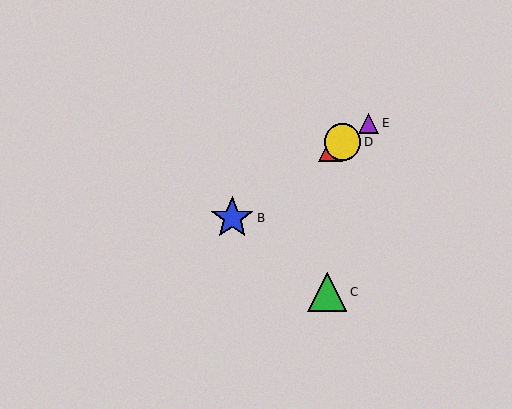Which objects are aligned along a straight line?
Objects A, B, D, E are aligned along a straight line.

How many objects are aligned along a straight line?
4 objects (A, B, D, E) are aligned along a straight line.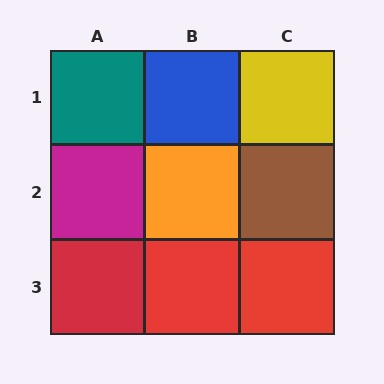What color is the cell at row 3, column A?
Red.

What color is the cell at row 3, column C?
Red.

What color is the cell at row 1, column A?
Teal.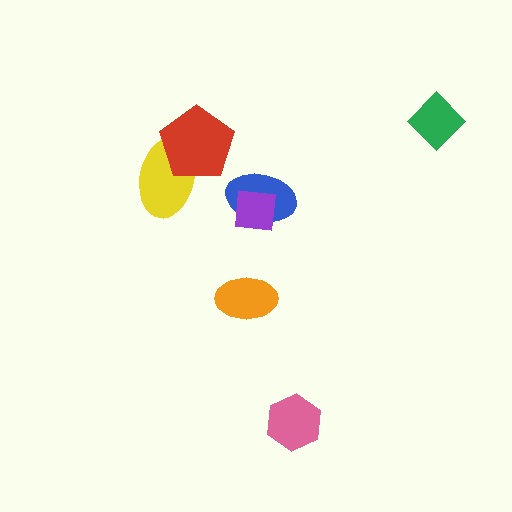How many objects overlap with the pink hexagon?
0 objects overlap with the pink hexagon.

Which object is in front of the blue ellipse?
The purple square is in front of the blue ellipse.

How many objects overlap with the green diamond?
0 objects overlap with the green diamond.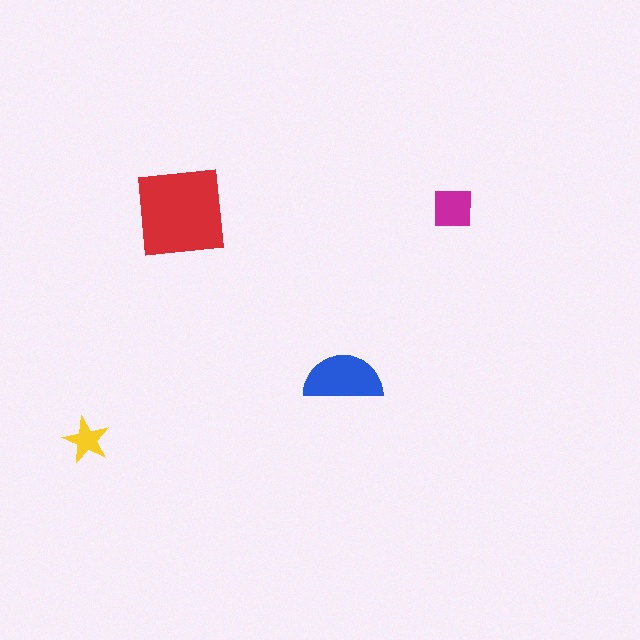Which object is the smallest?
The yellow star.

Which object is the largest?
The red square.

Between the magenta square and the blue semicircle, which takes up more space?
The blue semicircle.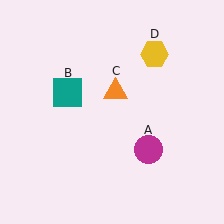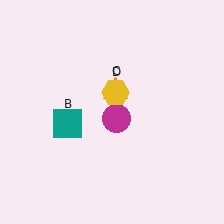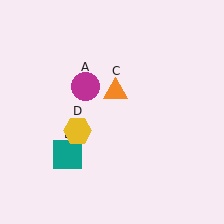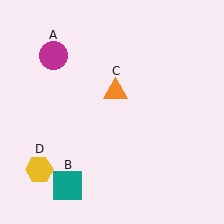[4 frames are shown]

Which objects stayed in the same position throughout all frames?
Orange triangle (object C) remained stationary.